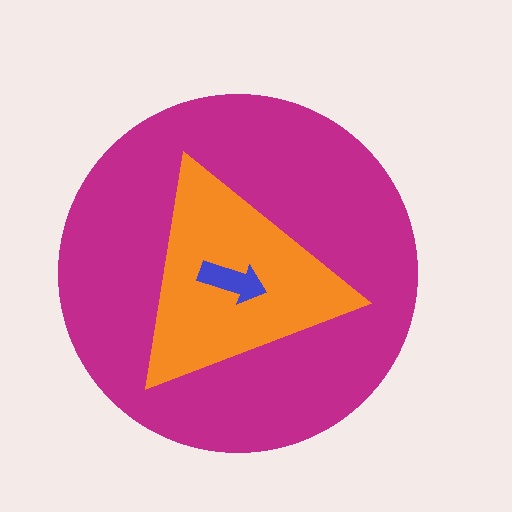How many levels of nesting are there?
3.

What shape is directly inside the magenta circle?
The orange triangle.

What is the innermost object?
The blue arrow.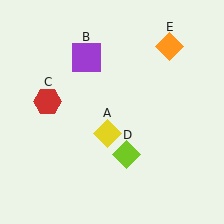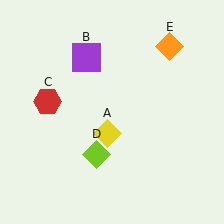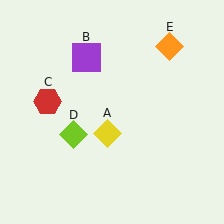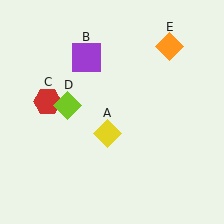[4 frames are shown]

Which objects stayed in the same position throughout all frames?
Yellow diamond (object A) and purple square (object B) and red hexagon (object C) and orange diamond (object E) remained stationary.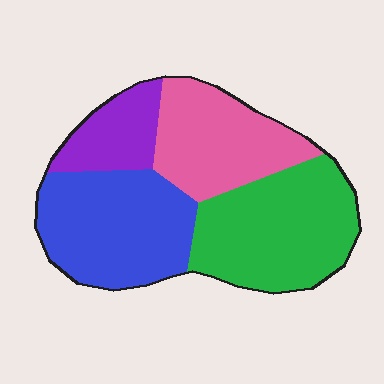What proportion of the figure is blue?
Blue covers 31% of the figure.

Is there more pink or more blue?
Blue.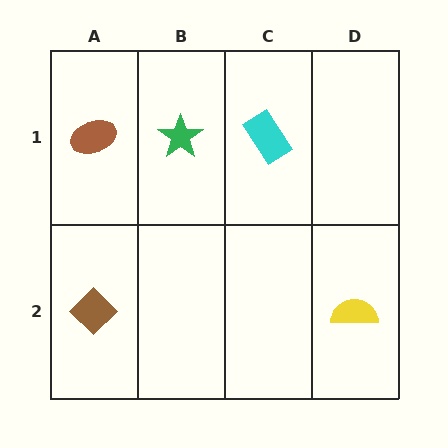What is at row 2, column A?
A brown diamond.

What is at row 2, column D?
A yellow semicircle.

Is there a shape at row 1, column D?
No, that cell is empty.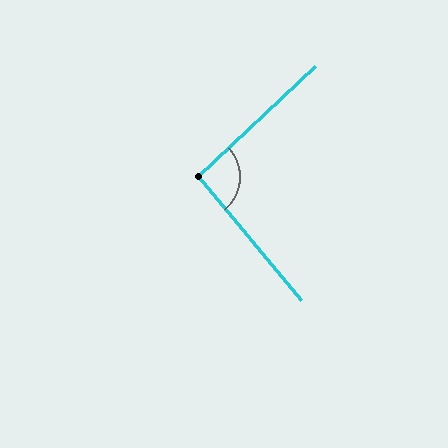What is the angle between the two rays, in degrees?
Approximately 94 degrees.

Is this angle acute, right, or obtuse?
It is approximately a right angle.